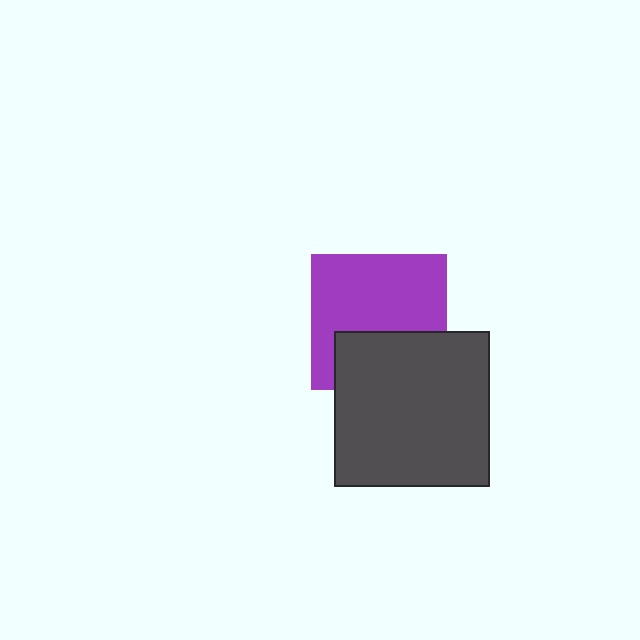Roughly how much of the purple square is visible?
About half of it is visible (roughly 64%).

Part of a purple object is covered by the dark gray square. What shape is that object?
It is a square.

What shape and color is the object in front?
The object in front is a dark gray square.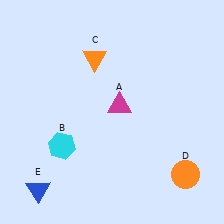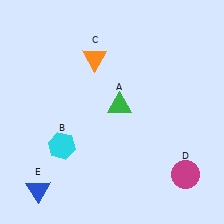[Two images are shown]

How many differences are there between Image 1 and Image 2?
There are 2 differences between the two images.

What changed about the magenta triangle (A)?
In Image 1, A is magenta. In Image 2, it changed to green.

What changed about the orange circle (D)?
In Image 1, D is orange. In Image 2, it changed to magenta.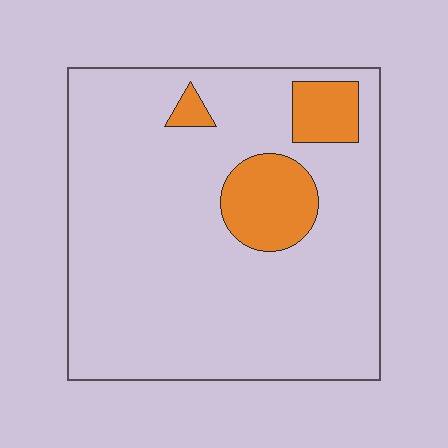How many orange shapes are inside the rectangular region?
3.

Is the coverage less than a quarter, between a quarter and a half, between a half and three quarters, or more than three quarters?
Less than a quarter.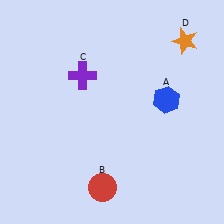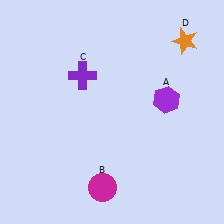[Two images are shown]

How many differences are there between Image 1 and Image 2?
There are 2 differences between the two images.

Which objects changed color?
A changed from blue to purple. B changed from red to magenta.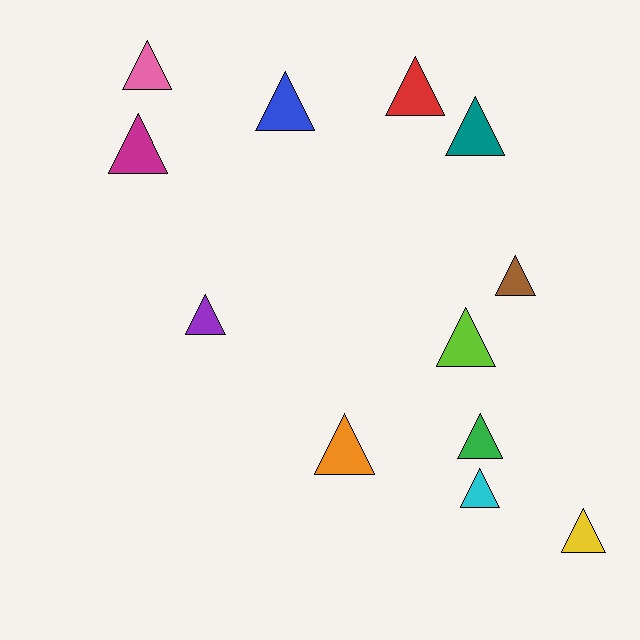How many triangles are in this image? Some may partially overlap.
There are 12 triangles.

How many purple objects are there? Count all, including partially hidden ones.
There is 1 purple object.